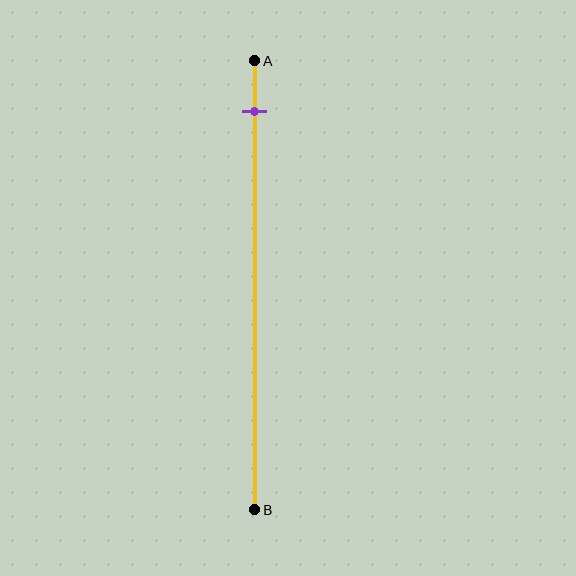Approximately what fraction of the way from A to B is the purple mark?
The purple mark is approximately 10% of the way from A to B.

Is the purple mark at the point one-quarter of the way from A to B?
No, the mark is at about 10% from A, not at the 25% one-quarter point.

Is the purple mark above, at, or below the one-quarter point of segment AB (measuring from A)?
The purple mark is above the one-quarter point of segment AB.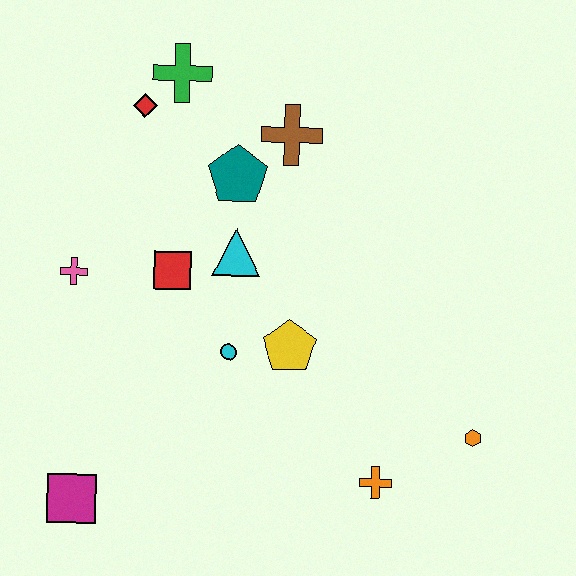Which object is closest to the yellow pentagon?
The cyan circle is closest to the yellow pentagon.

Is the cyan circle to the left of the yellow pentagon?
Yes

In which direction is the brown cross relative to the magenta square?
The brown cross is above the magenta square.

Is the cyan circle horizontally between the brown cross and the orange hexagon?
No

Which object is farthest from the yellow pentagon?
The green cross is farthest from the yellow pentagon.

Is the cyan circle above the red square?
No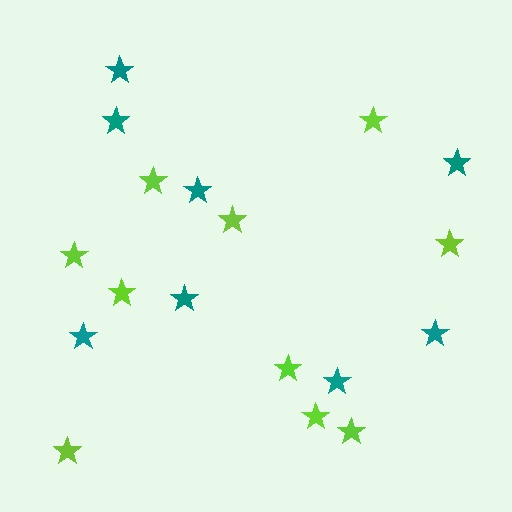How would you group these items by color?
There are 2 groups: one group of teal stars (8) and one group of lime stars (10).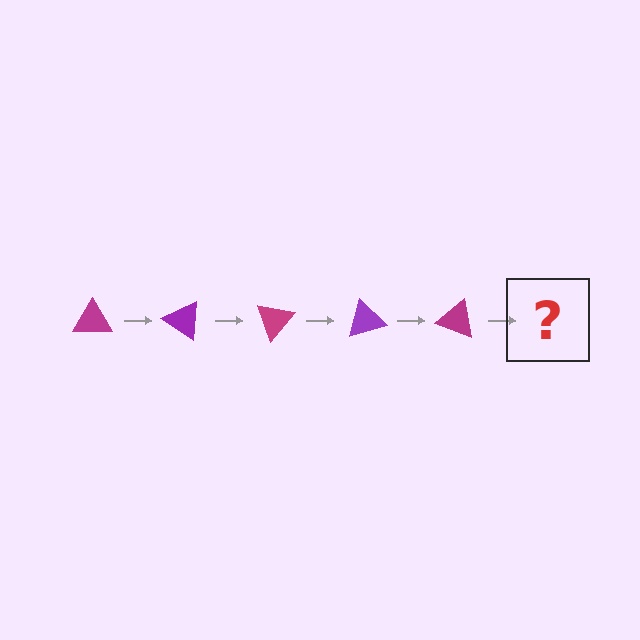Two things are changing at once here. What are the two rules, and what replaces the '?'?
The two rules are that it rotates 35 degrees each step and the color cycles through magenta and purple. The '?' should be a purple triangle, rotated 175 degrees from the start.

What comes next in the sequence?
The next element should be a purple triangle, rotated 175 degrees from the start.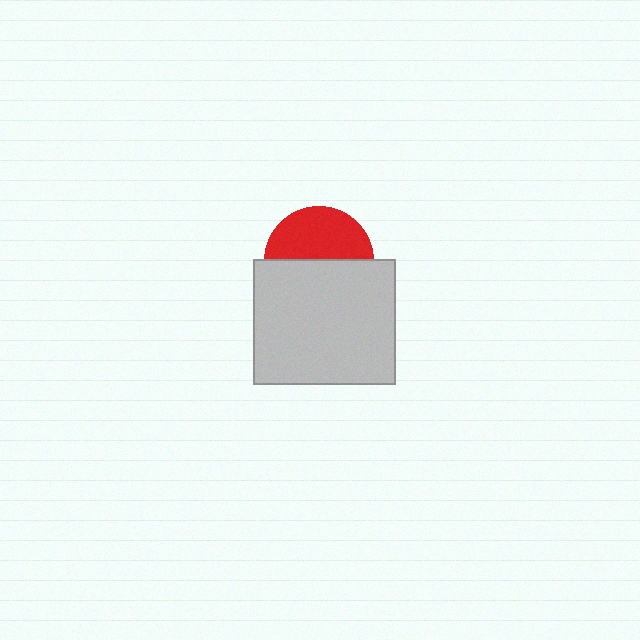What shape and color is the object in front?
The object in front is a light gray rectangle.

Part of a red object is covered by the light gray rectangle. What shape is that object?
It is a circle.